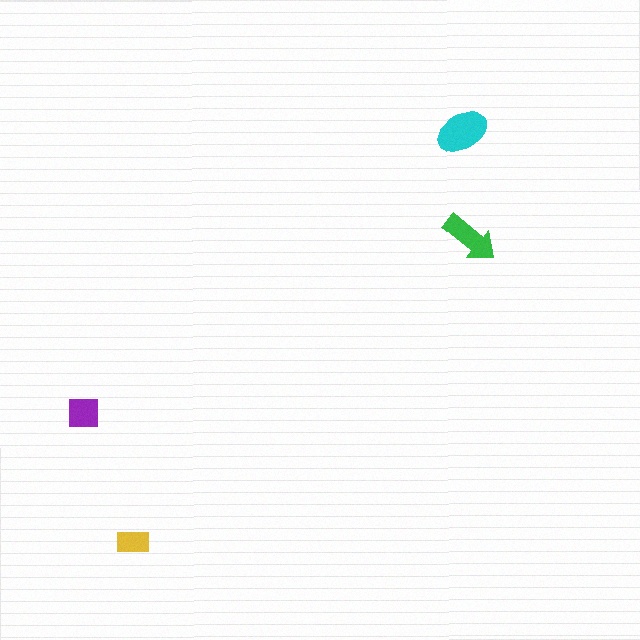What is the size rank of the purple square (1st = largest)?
3rd.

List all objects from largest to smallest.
The cyan ellipse, the green arrow, the purple square, the yellow rectangle.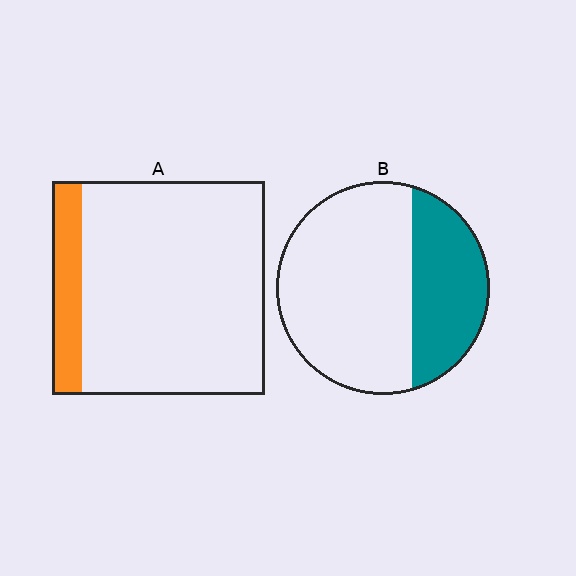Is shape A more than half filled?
No.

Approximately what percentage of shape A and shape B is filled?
A is approximately 15% and B is approximately 35%.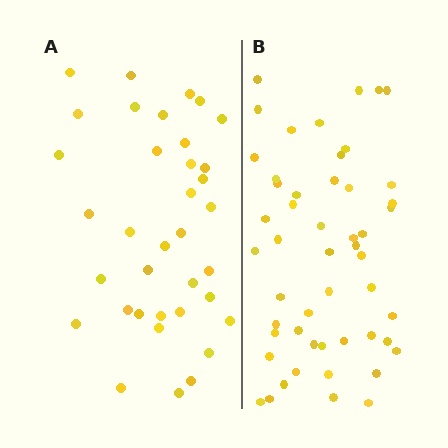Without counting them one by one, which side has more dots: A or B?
Region B (the right region) has more dots.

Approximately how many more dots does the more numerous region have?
Region B has approximately 15 more dots than region A.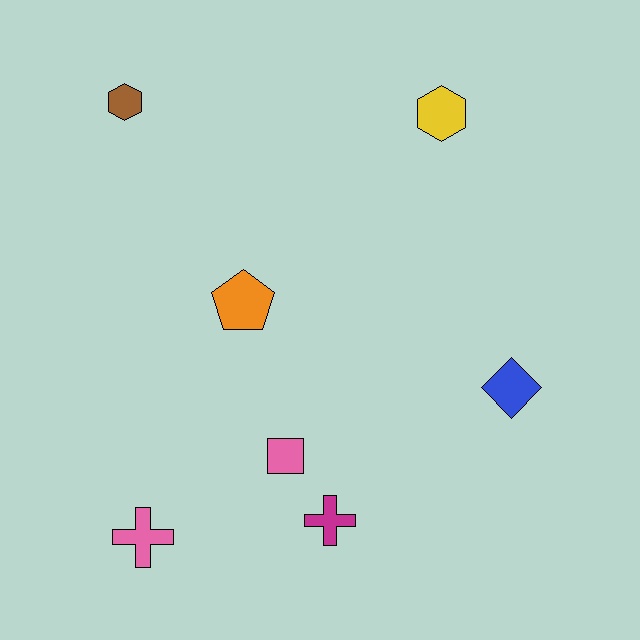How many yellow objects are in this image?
There is 1 yellow object.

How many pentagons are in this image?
There is 1 pentagon.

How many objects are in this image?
There are 7 objects.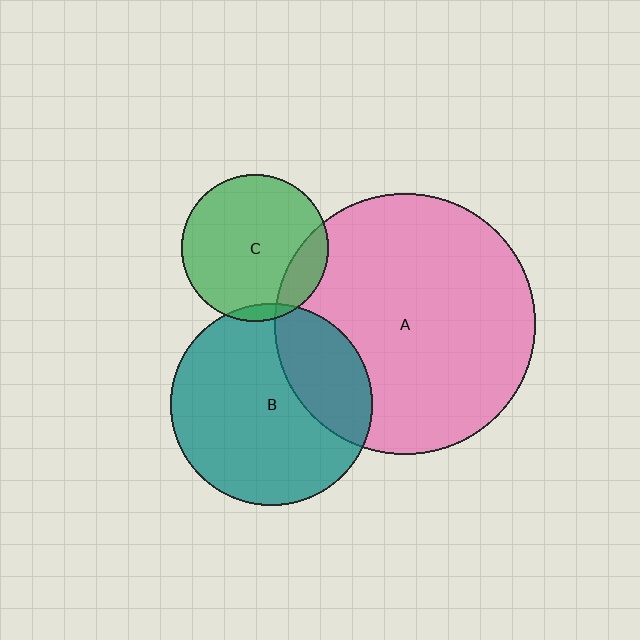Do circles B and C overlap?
Yes.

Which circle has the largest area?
Circle A (pink).